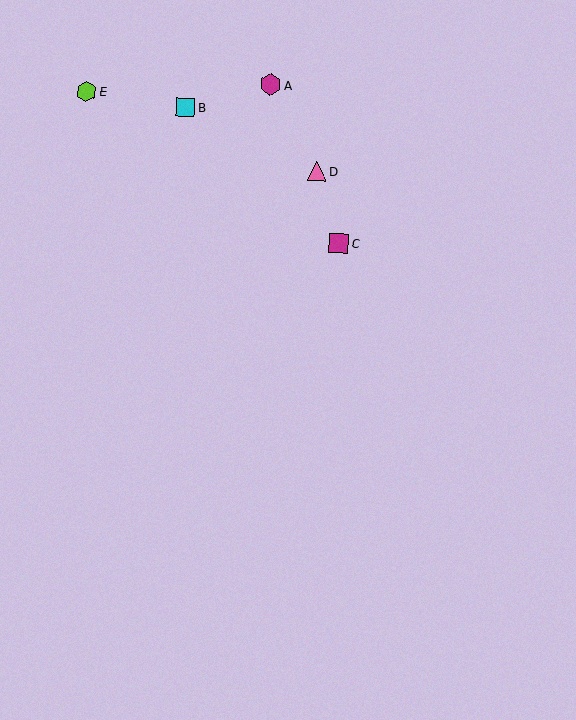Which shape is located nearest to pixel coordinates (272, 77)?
The magenta hexagon (labeled A) at (270, 84) is nearest to that location.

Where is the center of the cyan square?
The center of the cyan square is at (186, 107).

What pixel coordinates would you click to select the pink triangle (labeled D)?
Click at (317, 171) to select the pink triangle D.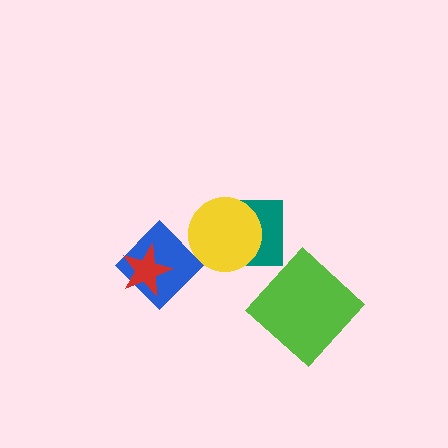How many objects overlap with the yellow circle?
2 objects overlap with the yellow circle.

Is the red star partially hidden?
No, no other shape covers it.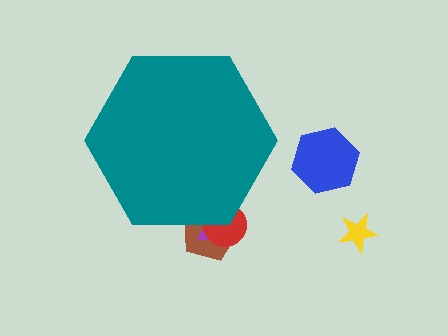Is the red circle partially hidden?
Yes, the red circle is partially hidden behind the teal hexagon.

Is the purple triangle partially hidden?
Yes, the purple triangle is partially hidden behind the teal hexagon.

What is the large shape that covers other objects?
A teal hexagon.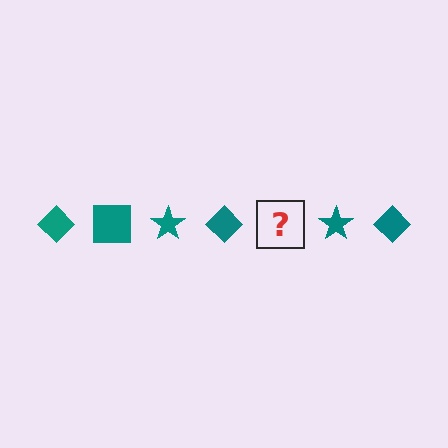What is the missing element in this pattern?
The missing element is a teal square.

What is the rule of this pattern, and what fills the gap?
The rule is that the pattern cycles through diamond, square, star shapes in teal. The gap should be filled with a teal square.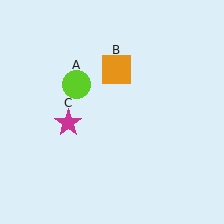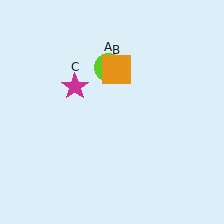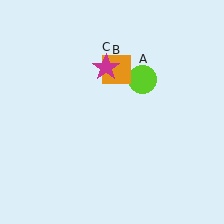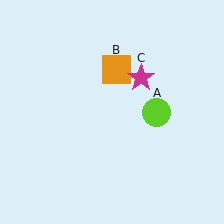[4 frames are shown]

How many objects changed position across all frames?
2 objects changed position: lime circle (object A), magenta star (object C).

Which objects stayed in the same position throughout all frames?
Orange square (object B) remained stationary.